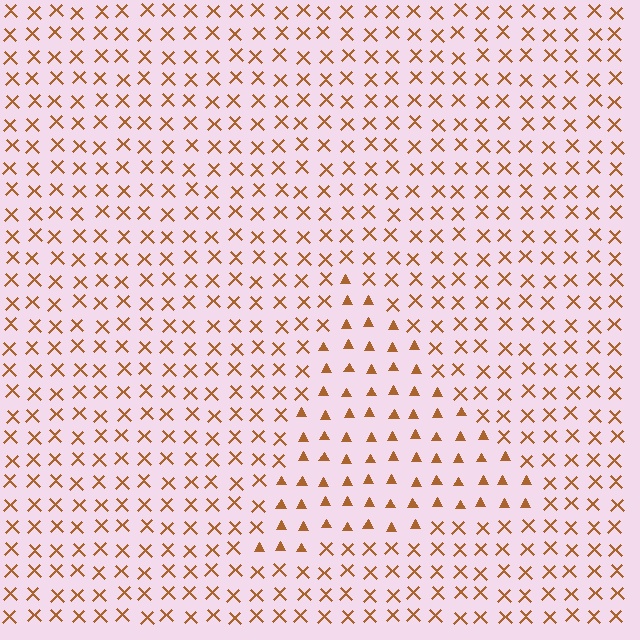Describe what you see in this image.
The image is filled with small brown elements arranged in a uniform grid. A triangle-shaped region contains triangles, while the surrounding area contains X marks. The boundary is defined purely by the change in element shape.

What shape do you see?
I see a triangle.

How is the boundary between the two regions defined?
The boundary is defined by a change in element shape: triangles inside vs. X marks outside. All elements share the same color and spacing.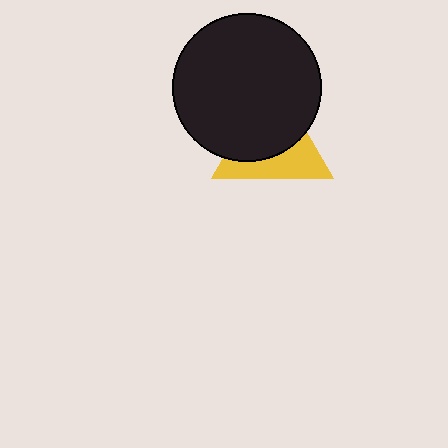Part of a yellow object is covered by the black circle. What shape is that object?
It is a triangle.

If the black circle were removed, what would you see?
You would see the complete yellow triangle.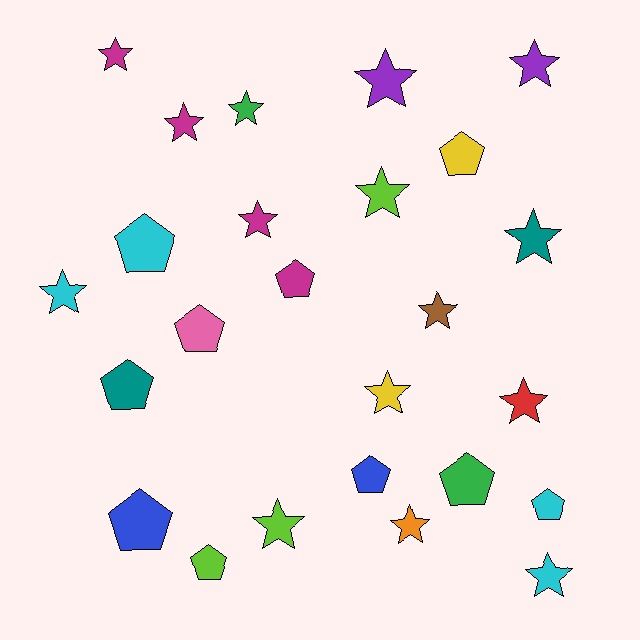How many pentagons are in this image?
There are 10 pentagons.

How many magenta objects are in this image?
There are 4 magenta objects.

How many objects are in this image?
There are 25 objects.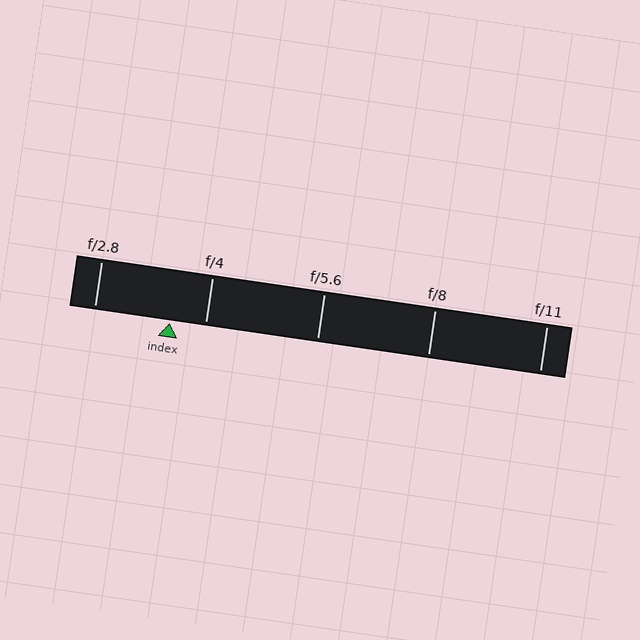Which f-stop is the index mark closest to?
The index mark is closest to f/4.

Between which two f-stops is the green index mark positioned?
The index mark is between f/2.8 and f/4.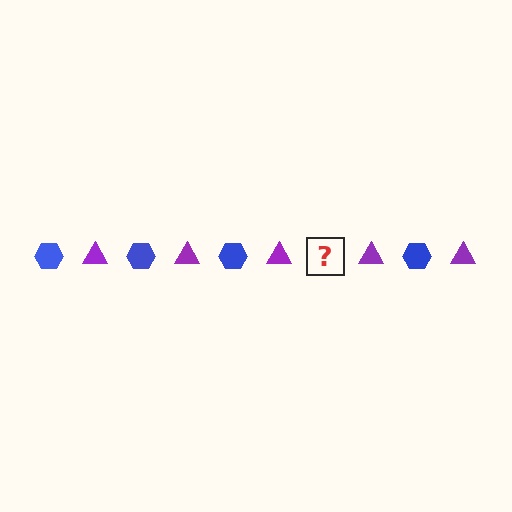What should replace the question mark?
The question mark should be replaced with a blue hexagon.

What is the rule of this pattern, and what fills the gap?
The rule is that the pattern alternates between blue hexagon and purple triangle. The gap should be filled with a blue hexagon.